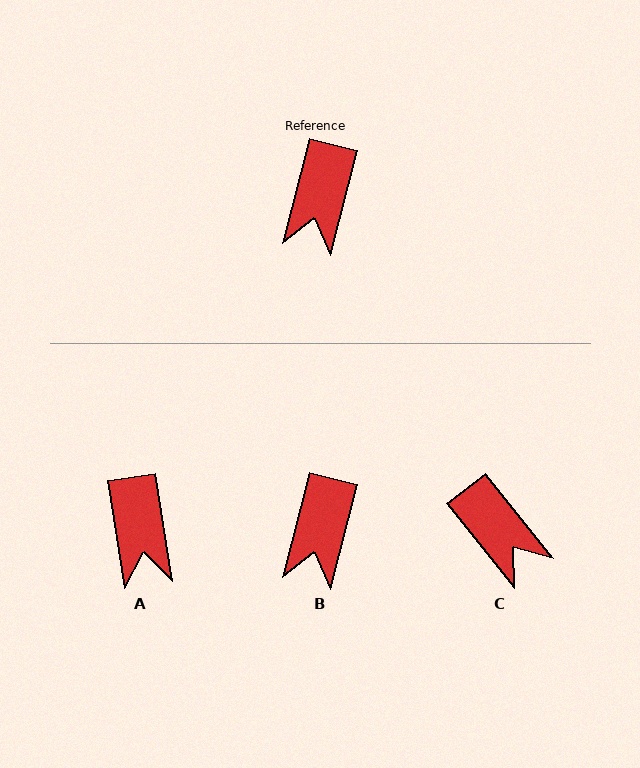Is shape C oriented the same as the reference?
No, it is off by about 53 degrees.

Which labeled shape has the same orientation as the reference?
B.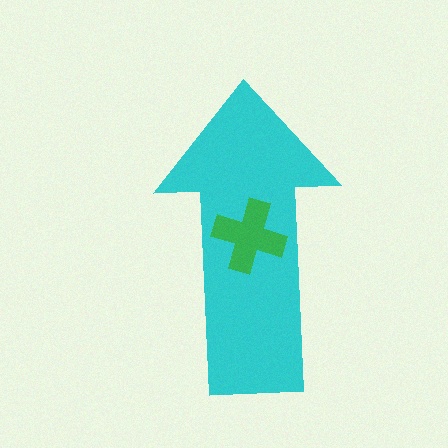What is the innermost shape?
The green cross.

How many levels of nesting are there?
2.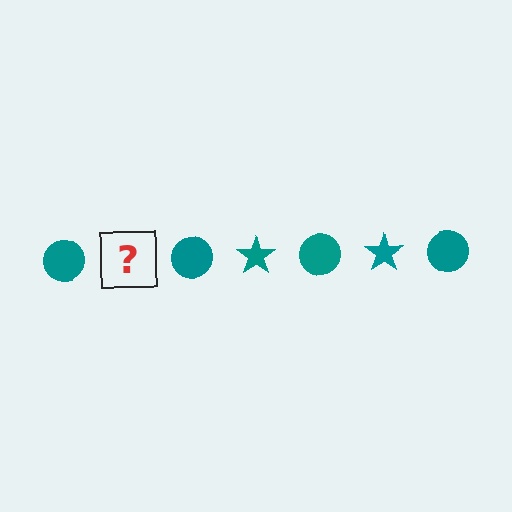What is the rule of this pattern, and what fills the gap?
The rule is that the pattern cycles through circle, star shapes in teal. The gap should be filled with a teal star.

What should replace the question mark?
The question mark should be replaced with a teal star.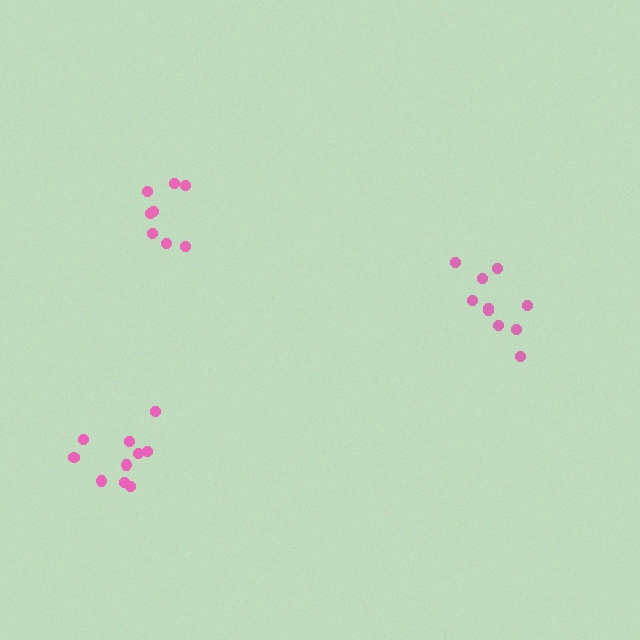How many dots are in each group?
Group 1: 8 dots, Group 2: 10 dots, Group 3: 10 dots (28 total).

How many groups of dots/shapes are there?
There are 3 groups.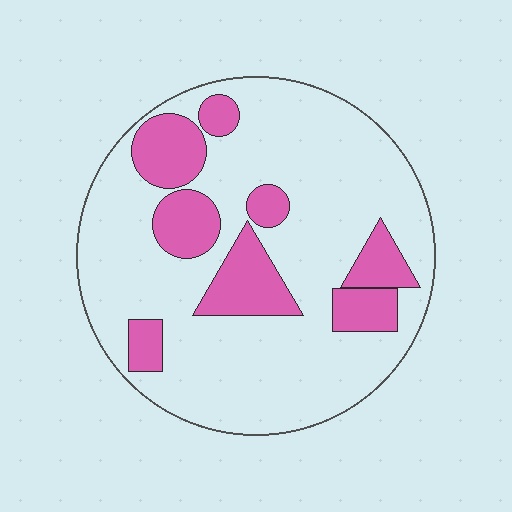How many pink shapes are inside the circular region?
8.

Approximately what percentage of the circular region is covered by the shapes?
Approximately 25%.